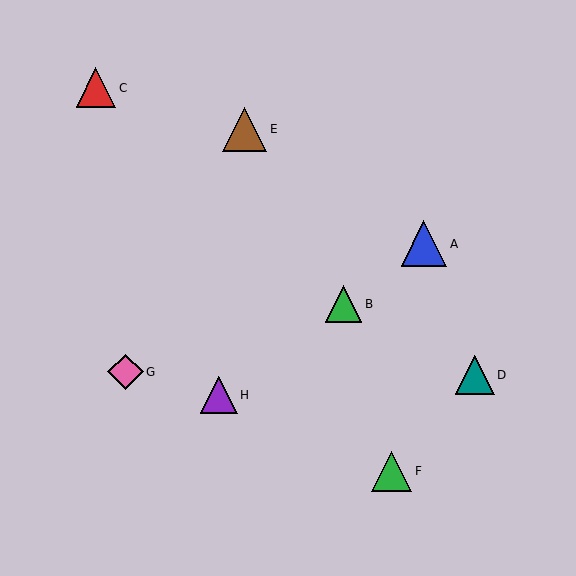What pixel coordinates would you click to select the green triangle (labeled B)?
Click at (344, 304) to select the green triangle B.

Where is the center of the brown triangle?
The center of the brown triangle is at (245, 129).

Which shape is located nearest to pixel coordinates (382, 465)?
The green triangle (labeled F) at (392, 471) is nearest to that location.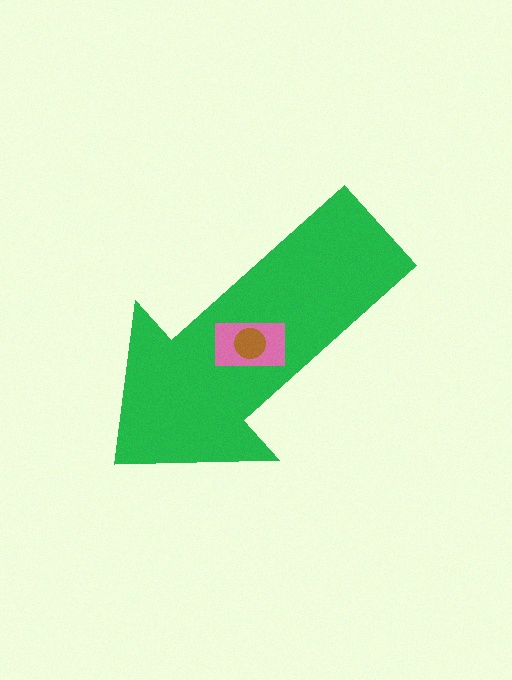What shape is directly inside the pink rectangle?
The brown circle.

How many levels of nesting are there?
3.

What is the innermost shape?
The brown circle.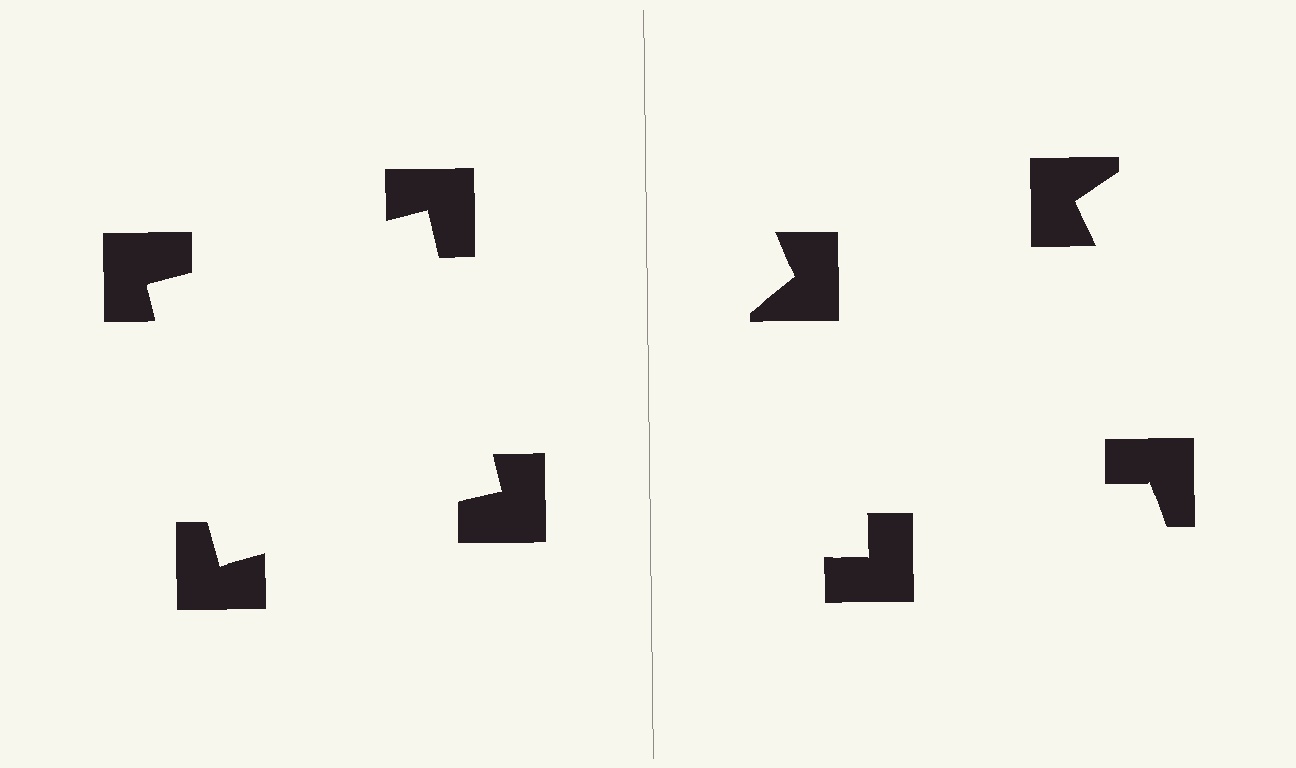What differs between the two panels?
The notched squares are positioned identically on both sides; only the wedge orientations differ. On the left they align to a square; on the right they are misaligned.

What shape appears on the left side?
An illusory square.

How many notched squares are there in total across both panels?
8 — 4 on each side.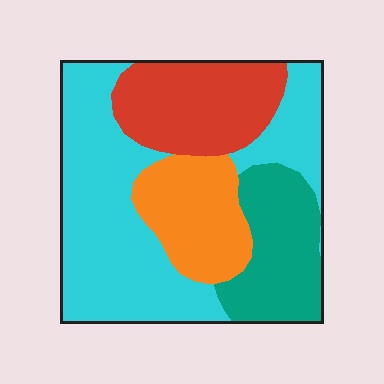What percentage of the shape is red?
Red covers roughly 20% of the shape.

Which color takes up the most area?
Cyan, at roughly 45%.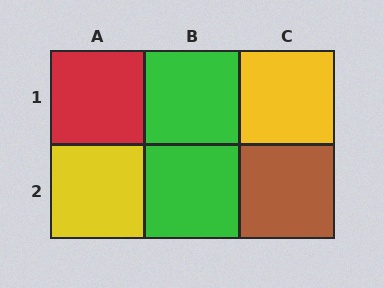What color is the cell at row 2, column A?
Yellow.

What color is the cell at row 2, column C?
Brown.